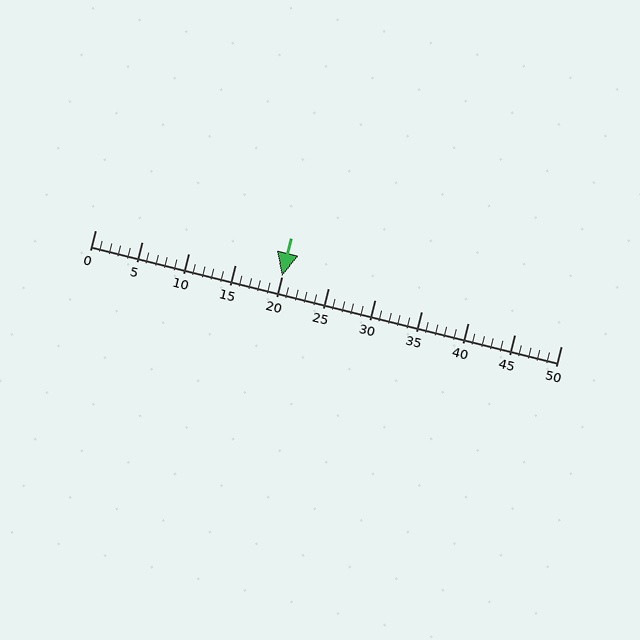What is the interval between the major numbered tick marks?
The major tick marks are spaced 5 units apart.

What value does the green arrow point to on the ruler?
The green arrow points to approximately 20.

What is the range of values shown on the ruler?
The ruler shows values from 0 to 50.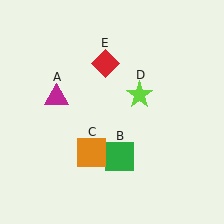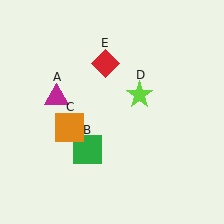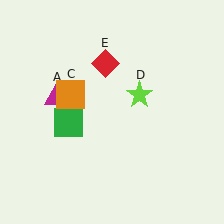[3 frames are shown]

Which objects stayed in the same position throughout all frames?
Magenta triangle (object A) and lime star (object D) and red diamond (object E) remained stationary.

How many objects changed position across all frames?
2 objects changed position: green square (object B), orange square (object C).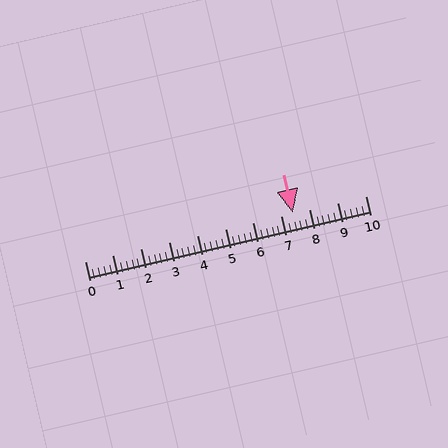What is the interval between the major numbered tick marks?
The major tick marks are spaced 1 units apart.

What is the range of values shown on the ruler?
The ruler shows values from 0 to 10.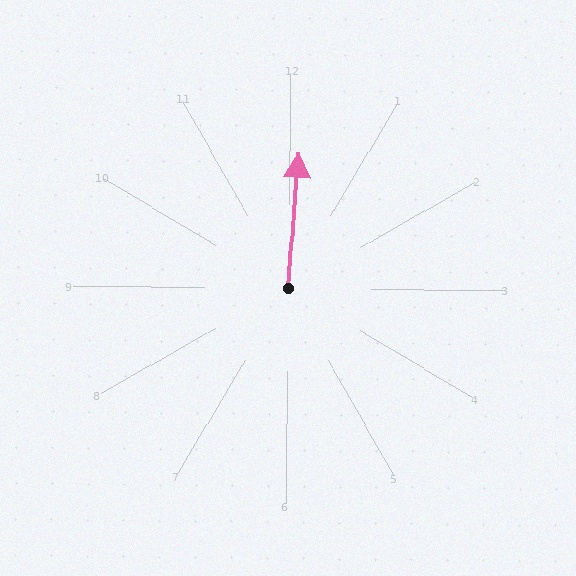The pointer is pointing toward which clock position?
Roughly 12 o'clock.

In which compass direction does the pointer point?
North.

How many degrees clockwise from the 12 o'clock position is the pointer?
Approximately 4 degrees.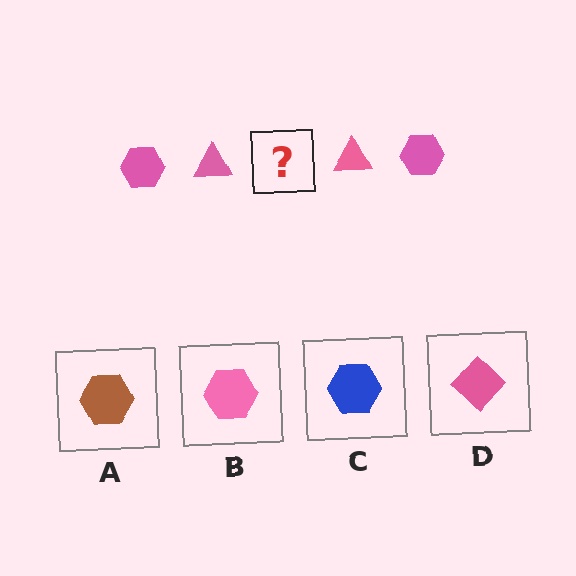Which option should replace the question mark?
Option B.